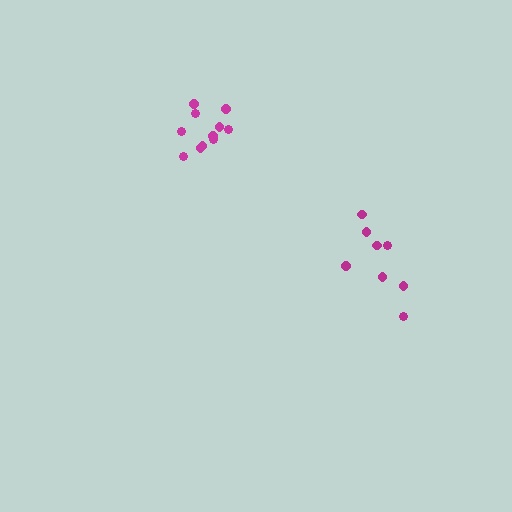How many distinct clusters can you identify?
There are 2 distinct clusters.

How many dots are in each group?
Group 1: 8 dots, Group 2: 11 dots (19 total).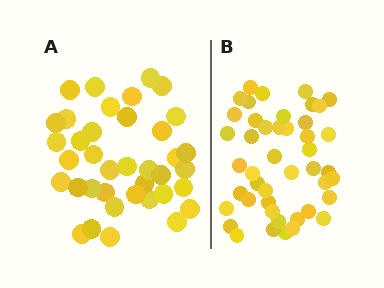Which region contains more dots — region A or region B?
Region B (the right region) has more dots.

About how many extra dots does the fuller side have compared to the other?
Region B has roughly 8 or so more dots than region A.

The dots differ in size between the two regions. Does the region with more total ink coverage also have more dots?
No. Region A has more total ink coverage because its dots are larger, but region B actually contains more individual dots. Total area can be misleading — the number of items is what matters here.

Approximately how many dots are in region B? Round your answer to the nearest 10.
About 40 dots. (The exact count is 45, which rounds to 40.)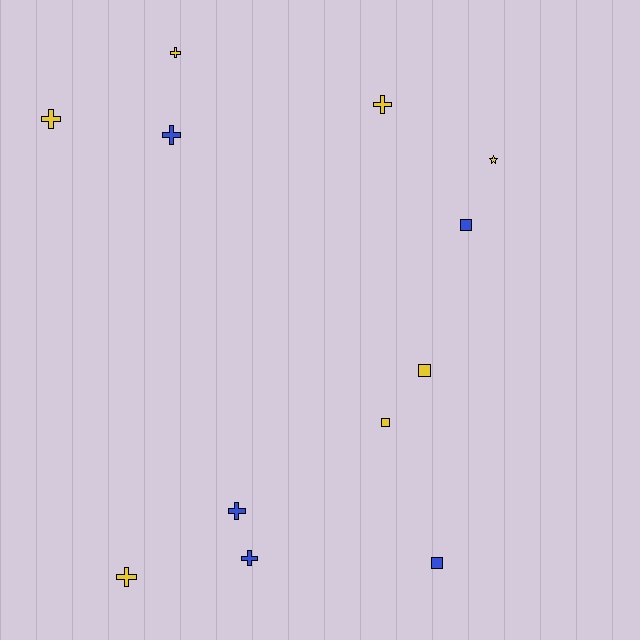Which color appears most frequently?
Yellow, with 7 objects.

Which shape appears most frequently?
Cross, with 7 objects.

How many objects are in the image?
There are 12 objects.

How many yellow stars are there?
There is 1 yellow star.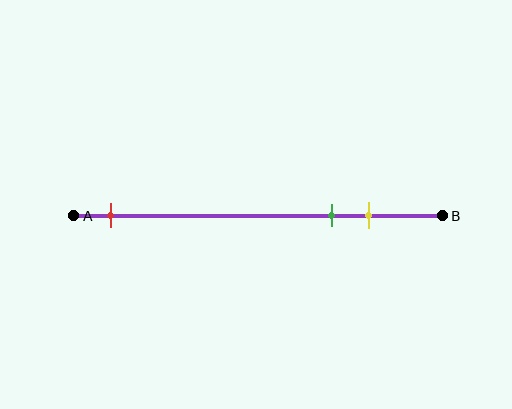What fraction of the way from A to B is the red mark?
The red mark is approximately 10% (0.1) of the way from A to B.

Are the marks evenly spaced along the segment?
No, the marks are not evenly spaced.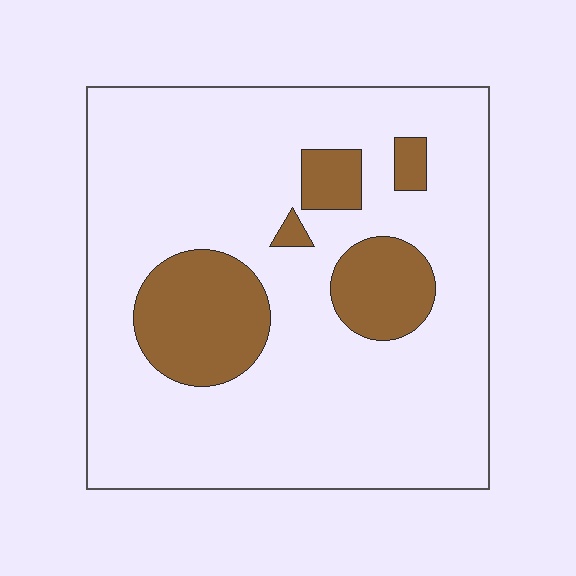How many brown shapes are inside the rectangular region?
5.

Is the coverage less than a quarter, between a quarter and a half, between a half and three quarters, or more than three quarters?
Less than a quarter.